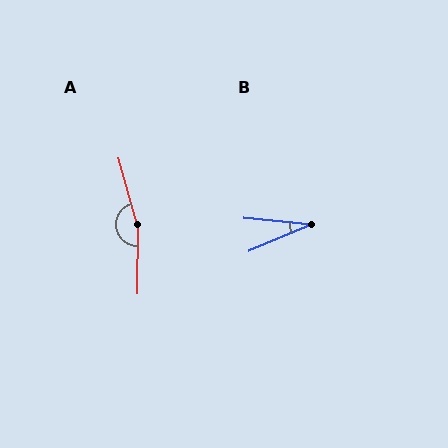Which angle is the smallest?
B, at approximately 28 degrees.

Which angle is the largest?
A, at approximately 165 degrees.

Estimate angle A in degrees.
Approximately 165 degrees.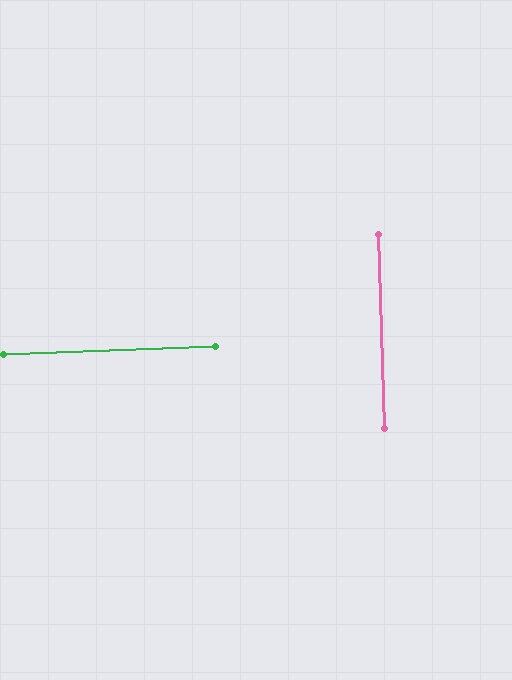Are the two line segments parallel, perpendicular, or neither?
Perpendicular — they meet at approximately 89°.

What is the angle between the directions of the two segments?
Approximately 89 degrees.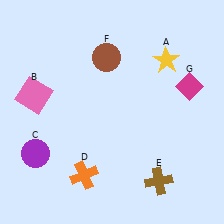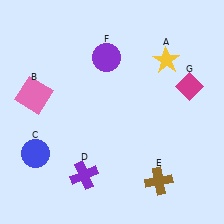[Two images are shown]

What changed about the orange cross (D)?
In Image 1, D is orange. In Image 2, it changed to purple.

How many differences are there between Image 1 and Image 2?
There are 3 differences between the two images.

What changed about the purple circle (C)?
In Image 1, C is purple. In Image 2, it changed to blue.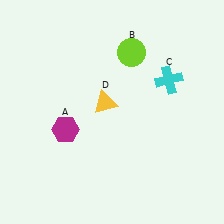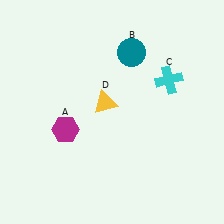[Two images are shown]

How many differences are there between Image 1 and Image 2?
There is 1 difference between the two images.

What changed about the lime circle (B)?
In Image 1, B is lime. In Image 2, it changed to teal.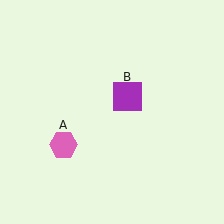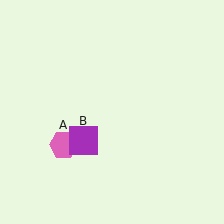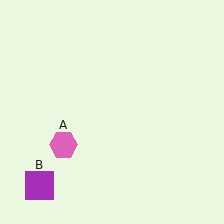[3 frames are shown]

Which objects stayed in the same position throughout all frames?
Pink hexagon (object A) remained stationary.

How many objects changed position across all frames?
1 object changed position: purple square (object B).